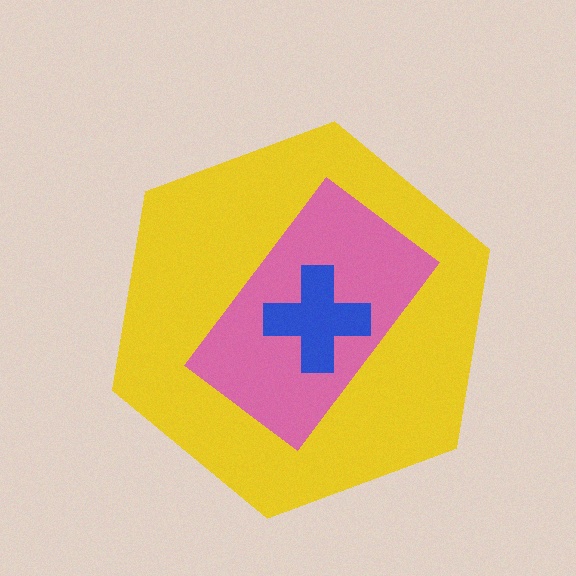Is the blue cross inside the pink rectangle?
Yes.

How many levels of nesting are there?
3.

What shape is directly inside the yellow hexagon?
The pink rectangle.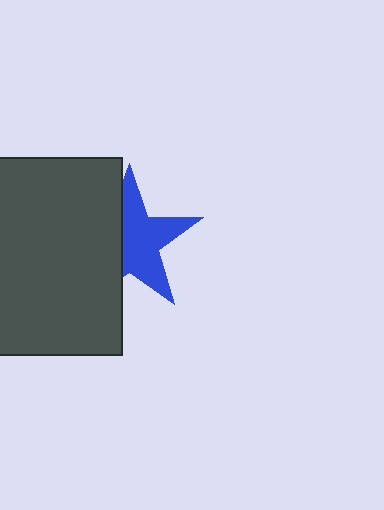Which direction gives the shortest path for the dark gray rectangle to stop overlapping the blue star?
Moving left gives the shortest separation.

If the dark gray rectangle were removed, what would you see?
You would see the complete blue star.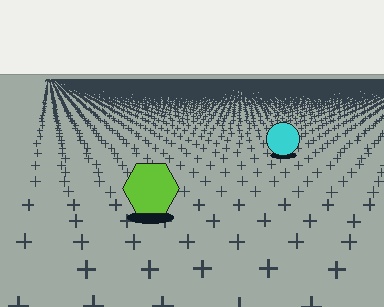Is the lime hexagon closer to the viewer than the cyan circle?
Yes. The lime hexagon is closer — you can tell from the texture gradient: the ground texture is coarser near it.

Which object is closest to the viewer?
The lime hexagon is closest. The texture marks near it are larger and more spread out.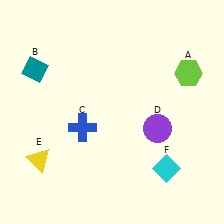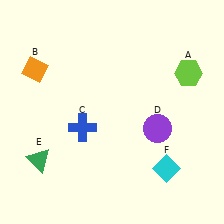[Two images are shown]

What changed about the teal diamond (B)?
In Image 1, B is teal. In Image 2, it changed to orange.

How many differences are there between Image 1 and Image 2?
There are 2 differences between the two images.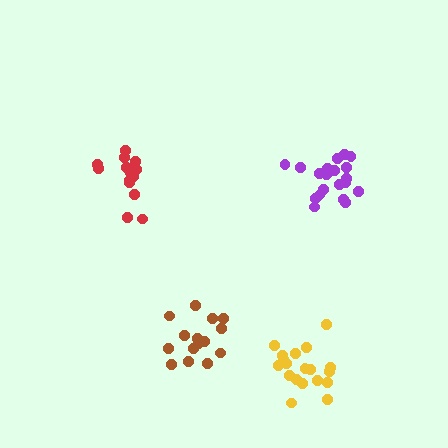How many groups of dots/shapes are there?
There are 4 groups.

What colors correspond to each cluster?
The clusters are colored: yellow, red, purple, brown.